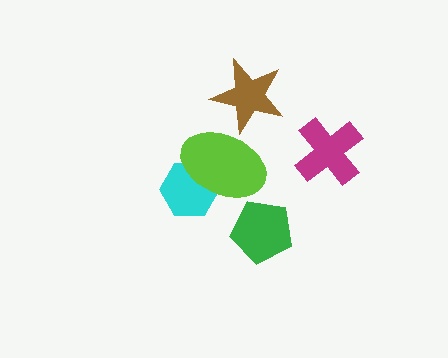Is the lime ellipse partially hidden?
Yes, it is partially covered by another shape.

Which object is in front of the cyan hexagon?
The lime ellipse is in front of the cyan hexagon.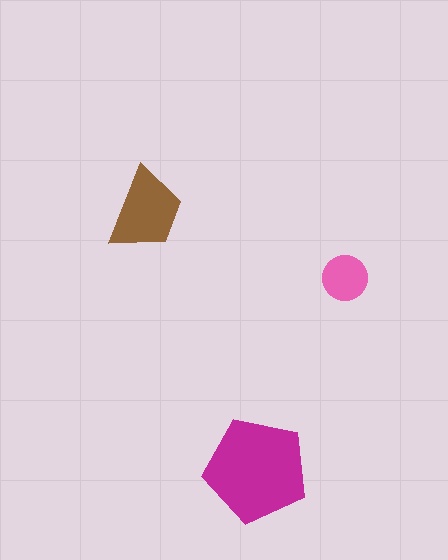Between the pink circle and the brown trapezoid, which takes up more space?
The brown trapezoid.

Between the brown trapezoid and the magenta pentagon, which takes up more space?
The magenta pentagon.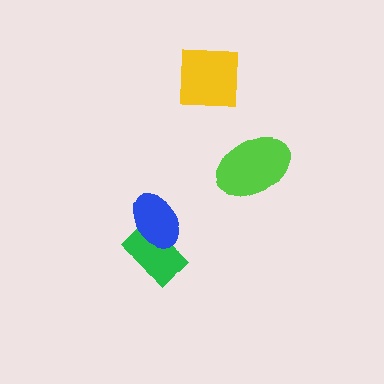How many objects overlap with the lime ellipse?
0 objects overlap with the lime ellipse.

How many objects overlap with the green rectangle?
1 object overlaps with the green rectangle.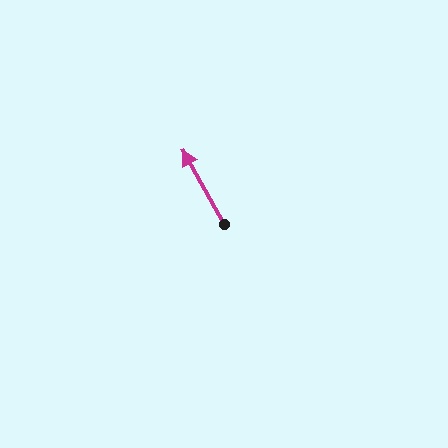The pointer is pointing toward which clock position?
Roughly 11 o'clock.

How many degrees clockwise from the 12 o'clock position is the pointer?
Approximately 331 degrees.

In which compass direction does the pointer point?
Northwest.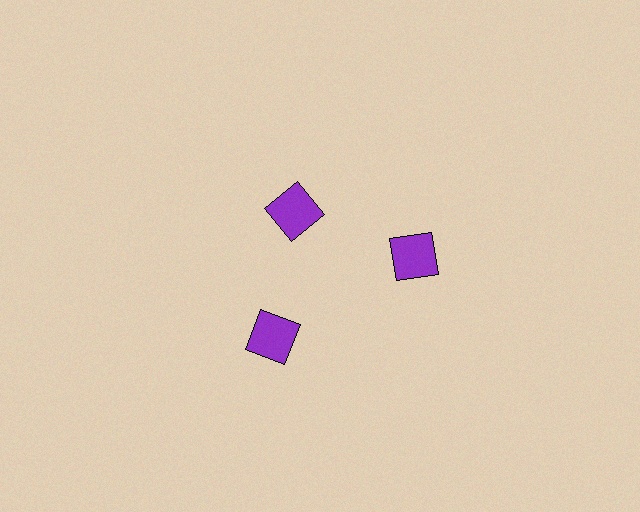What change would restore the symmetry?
The symmetry would be restored by moving it outward, back onto the ring so that all 3 squares sit at equal angles and equal distance from the center.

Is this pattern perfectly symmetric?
No. The 3 purple squares are arranged in a ring, but one element near the 11 o'clock position is pulled inward toward the center, breaking the 3-fold rotational symmetry.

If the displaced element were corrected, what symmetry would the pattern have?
It would have 3-fold rotational symmetry — the pattern would map onto itself every 120 degrees.